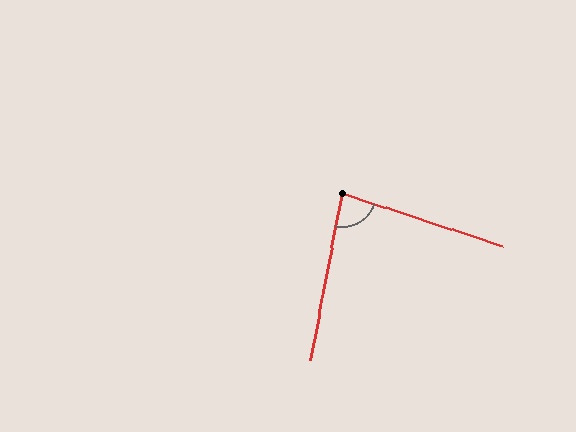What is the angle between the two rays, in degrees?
Approximately 83 degrees.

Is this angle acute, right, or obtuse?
It is acute.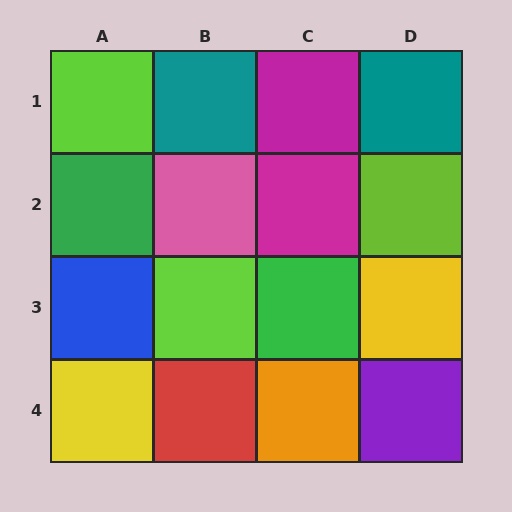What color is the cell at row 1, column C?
Magenta.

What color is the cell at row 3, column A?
Blue.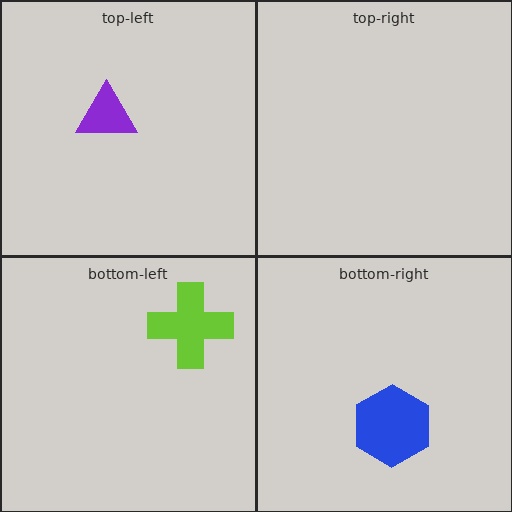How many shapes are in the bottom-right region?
1.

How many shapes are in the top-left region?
1.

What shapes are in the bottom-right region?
The blue hexagon.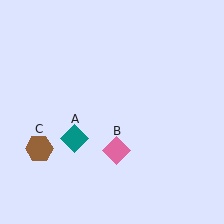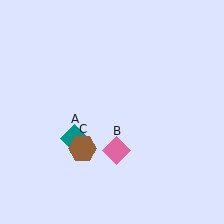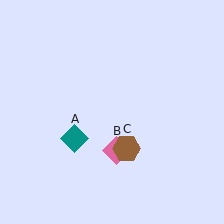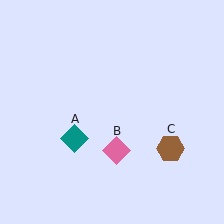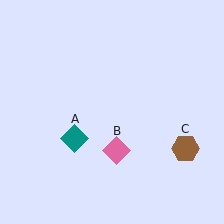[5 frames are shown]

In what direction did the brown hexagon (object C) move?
The brown hexagon (object C) moved right.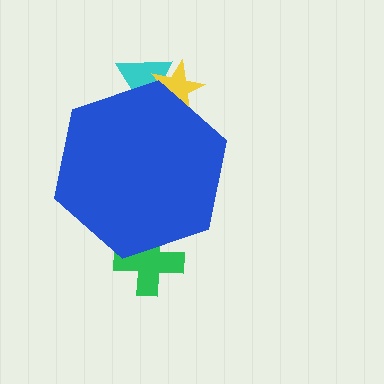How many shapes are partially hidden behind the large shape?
3 shapes are partially hidden.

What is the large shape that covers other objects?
A blue hexagon.